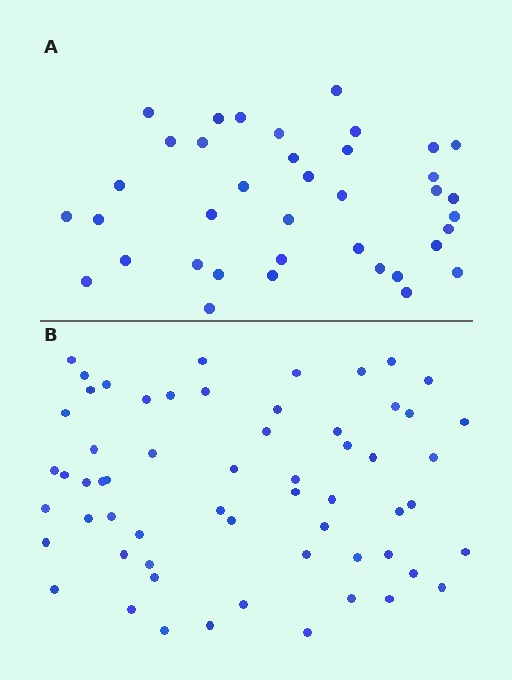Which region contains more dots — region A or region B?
Region B (the bottom region) has more dots.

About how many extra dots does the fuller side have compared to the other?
Region B has approximately 20 more dots than region A.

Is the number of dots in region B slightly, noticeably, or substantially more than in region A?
Region B has substantially more. The ratio is roughly 1.6 to 1.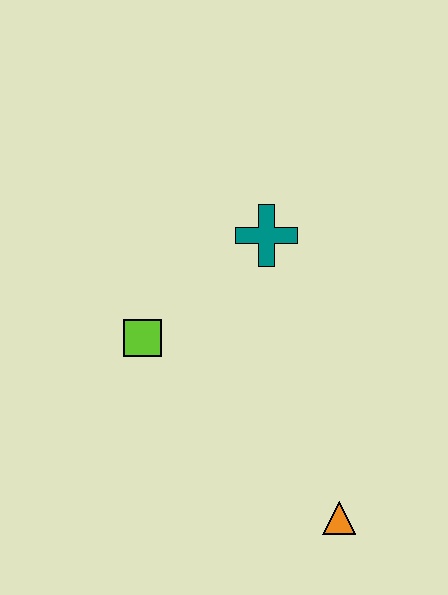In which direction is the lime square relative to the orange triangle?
The lime square is to the left of the orange triangle.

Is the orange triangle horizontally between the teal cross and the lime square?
No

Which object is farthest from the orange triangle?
The teal cross is farthest from the orange triangle.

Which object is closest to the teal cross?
The lime square is closest to the teal cross.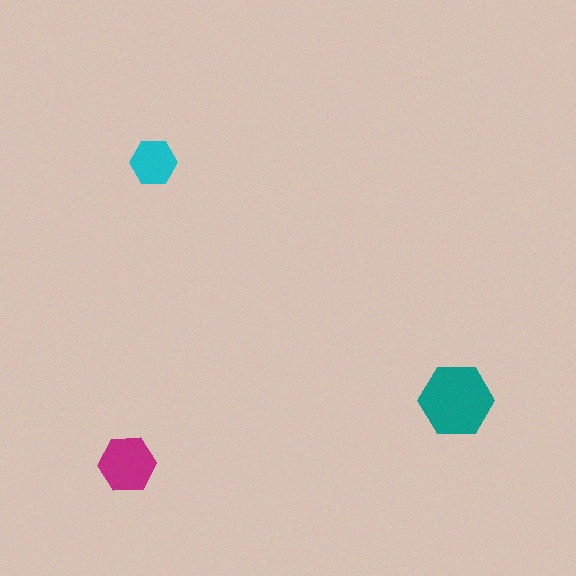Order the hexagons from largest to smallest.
the teal one, the magenta one, the cyan one.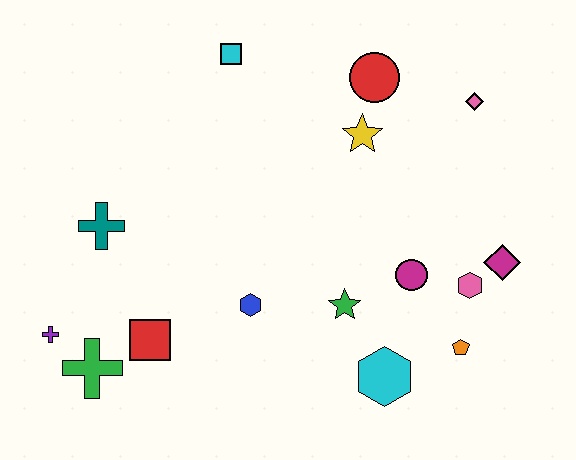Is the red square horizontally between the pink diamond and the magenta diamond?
No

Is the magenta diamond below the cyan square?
Yes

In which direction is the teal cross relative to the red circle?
The teal cross is to the left of the red circle.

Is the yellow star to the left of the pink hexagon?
Yes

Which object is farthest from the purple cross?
The pink diamond is farthest from the purple cross.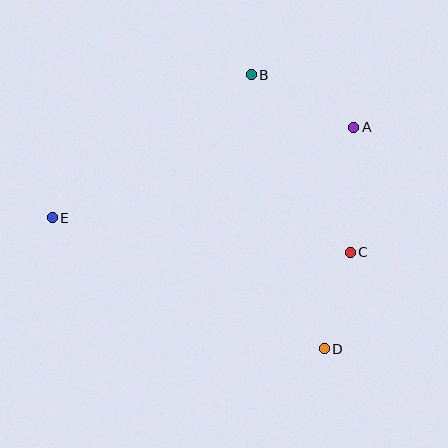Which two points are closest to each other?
Points C and D are closest to each other.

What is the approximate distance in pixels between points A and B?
The distance between A and B is approximately 115 pixels.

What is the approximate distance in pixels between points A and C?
The distance between A and C is approximately 125 pixels.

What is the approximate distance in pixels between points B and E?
The distance between B and E is approximately 245 pixels.